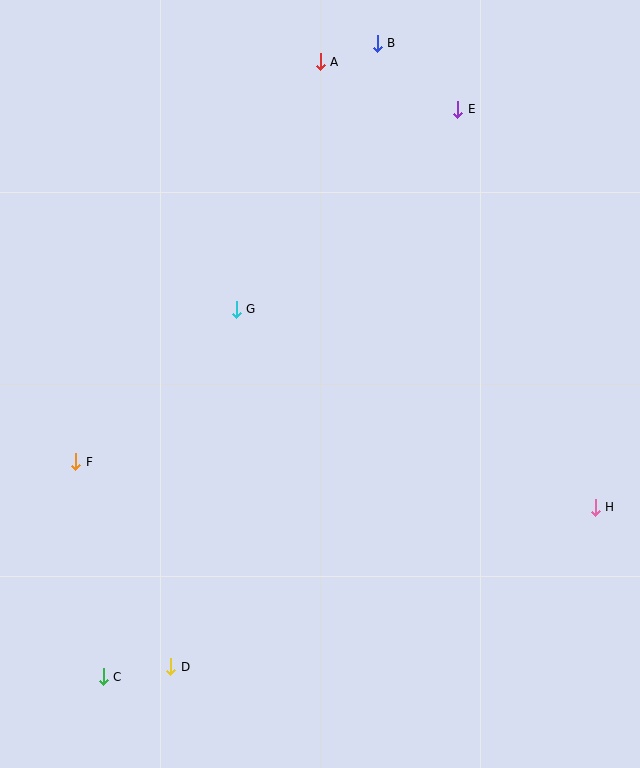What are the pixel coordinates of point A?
Point A is at (320, 62).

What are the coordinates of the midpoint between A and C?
The midpoint between A and C is at (212, 369).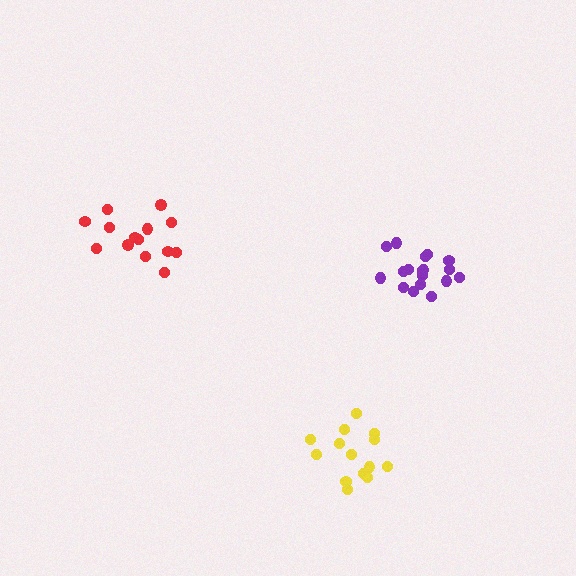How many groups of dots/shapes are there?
There are 3 groups.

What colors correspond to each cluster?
The clusters are colored: red, purple, yellow.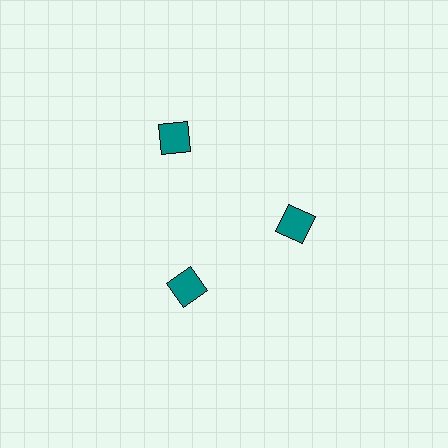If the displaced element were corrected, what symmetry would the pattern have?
It would have 3-fold rotational symmetry — the pattern would map onto itself every 120 degrees.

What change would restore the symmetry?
The symmetry would be restored by moving it inward, back onto the ring so that all 3 diamonds sit at equal angles and equal distance from the center.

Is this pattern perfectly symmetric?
No. The 3 teal diamonds are arranged in a ring, but one element near the 11 o'clock position is pushed outward from the center, breaking the 3-fold rotational symmetry.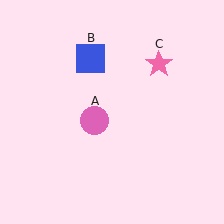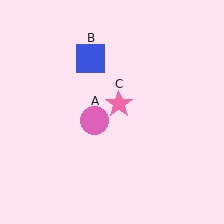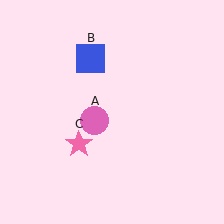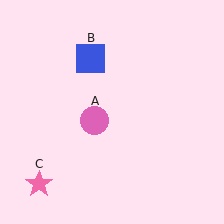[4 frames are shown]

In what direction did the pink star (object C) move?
The pink star (object C) moved down and to the left.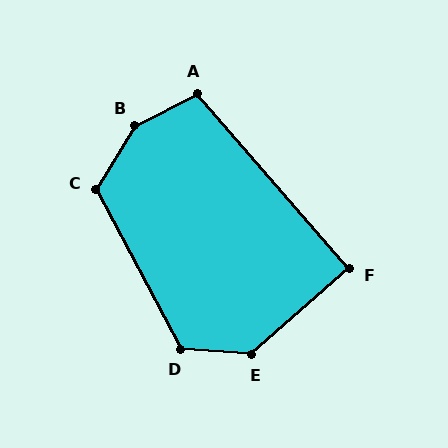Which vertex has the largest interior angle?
B, at approximately 148 degrees.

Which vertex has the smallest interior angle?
F, at approximately 90 degrees.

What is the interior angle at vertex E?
Approximately 135 degrees (obtuse).